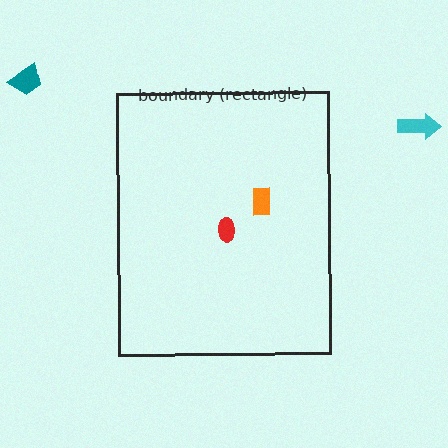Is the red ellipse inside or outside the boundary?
Inside.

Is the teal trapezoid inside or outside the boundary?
Outside.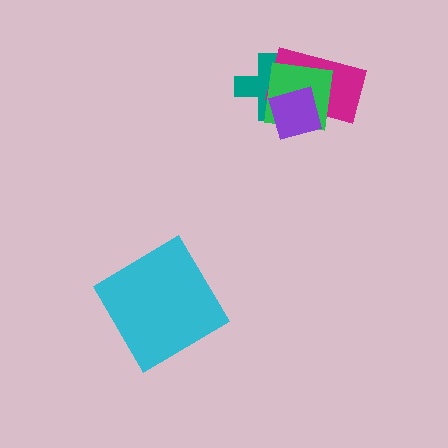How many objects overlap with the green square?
3 objects overlap with the green square.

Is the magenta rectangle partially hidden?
Yes, it is partially covered by another shape.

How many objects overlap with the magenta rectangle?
3 objects overlap with the magenta rectangle.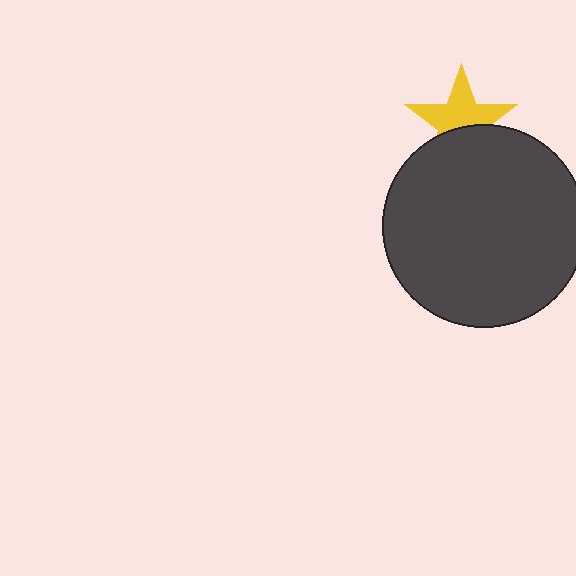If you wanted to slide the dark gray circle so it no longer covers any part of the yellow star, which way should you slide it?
Slide it down — that is the most direct way to separate the two shapes.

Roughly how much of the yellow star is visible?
About half of it is visible (roughly 60%).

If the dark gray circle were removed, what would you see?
You would see the complete yellow star.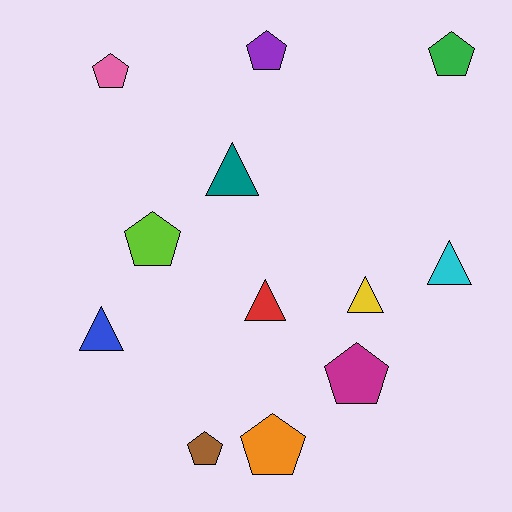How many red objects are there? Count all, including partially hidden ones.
There is 1 red object.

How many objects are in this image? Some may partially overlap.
There are 12 objects.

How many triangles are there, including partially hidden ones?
There are 5 triangles.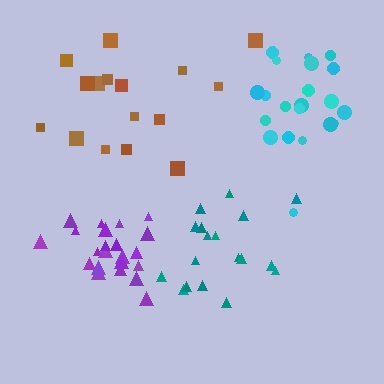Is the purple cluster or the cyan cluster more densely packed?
Purple.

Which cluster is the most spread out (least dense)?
Brown.